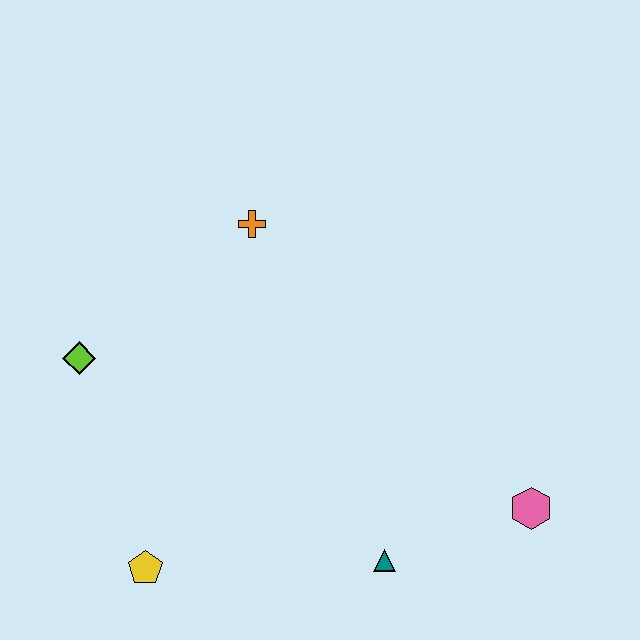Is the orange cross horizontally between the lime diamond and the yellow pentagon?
No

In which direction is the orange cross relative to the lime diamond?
The orange cross is to the right of the lime diamond.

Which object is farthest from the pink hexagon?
The lime diamond is farthest from the pink hexagon.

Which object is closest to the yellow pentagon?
The lime diamond is closest to the yellow pentagon.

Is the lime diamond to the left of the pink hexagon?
Yes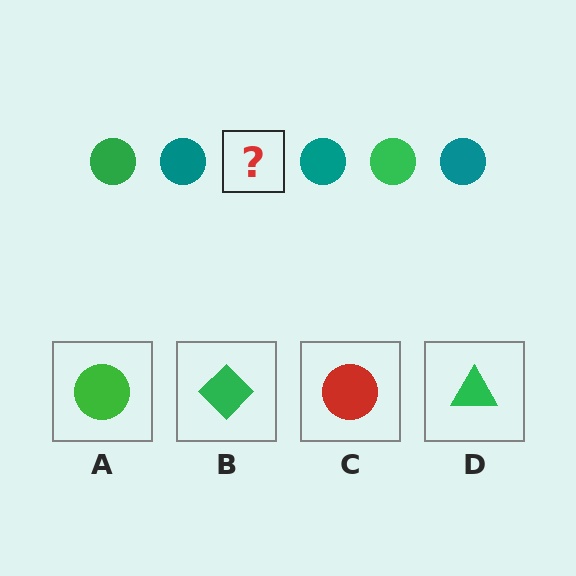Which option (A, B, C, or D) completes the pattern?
A.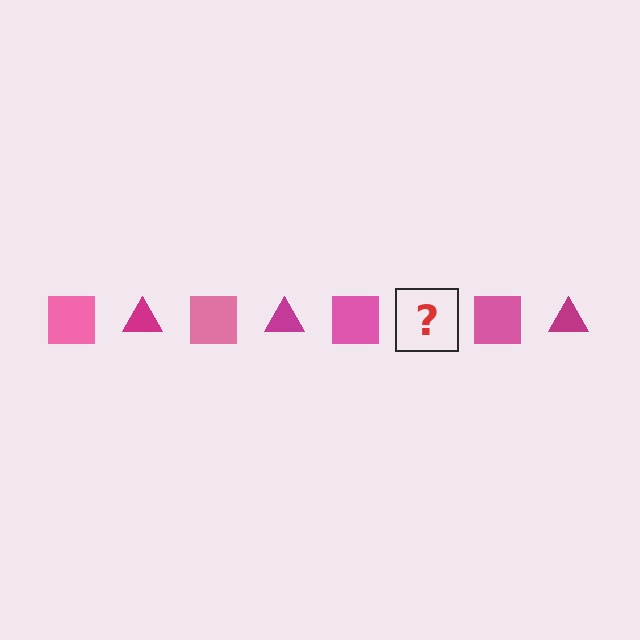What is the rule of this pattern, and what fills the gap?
The rule is that the pattern alternates between pink square and magenta triangle. The gap should be filled with a magenta triangle.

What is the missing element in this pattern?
The missing element is a magenta triangle.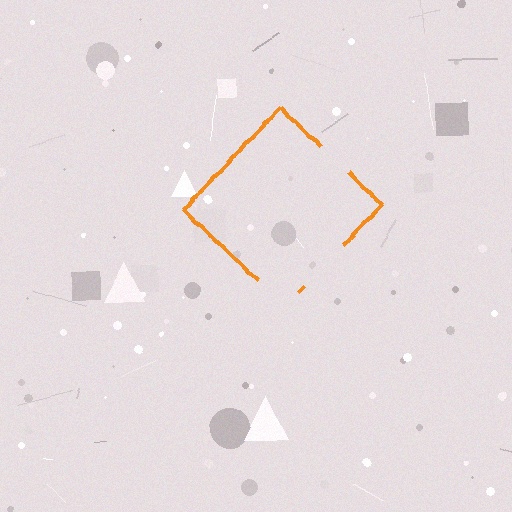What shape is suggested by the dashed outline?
The dashed outline suggests a diamond.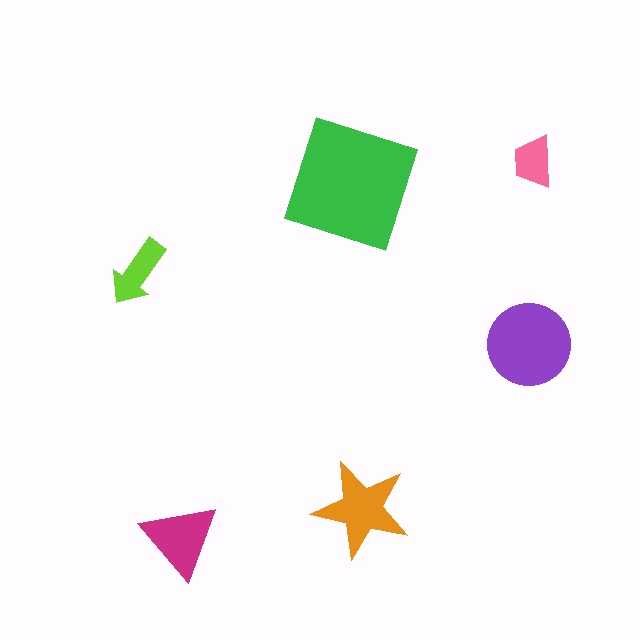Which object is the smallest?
The pink trapezoid.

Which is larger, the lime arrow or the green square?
The green square.